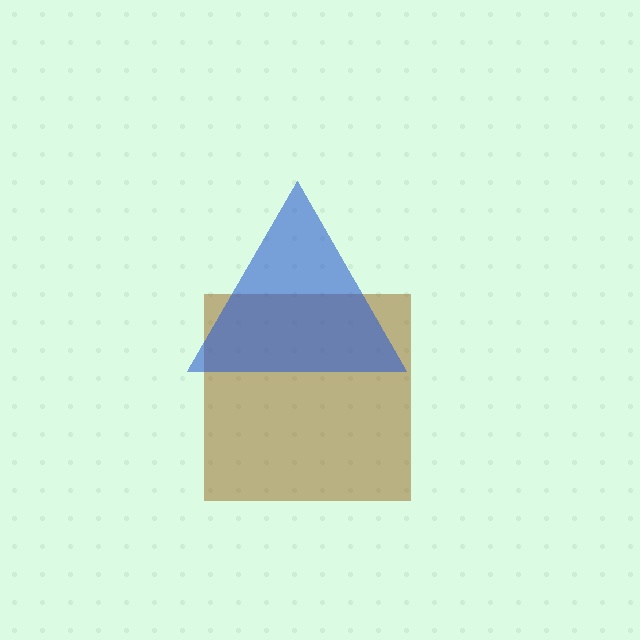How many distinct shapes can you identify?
There are 2 distinct shapes: a brown square, a blue triangle.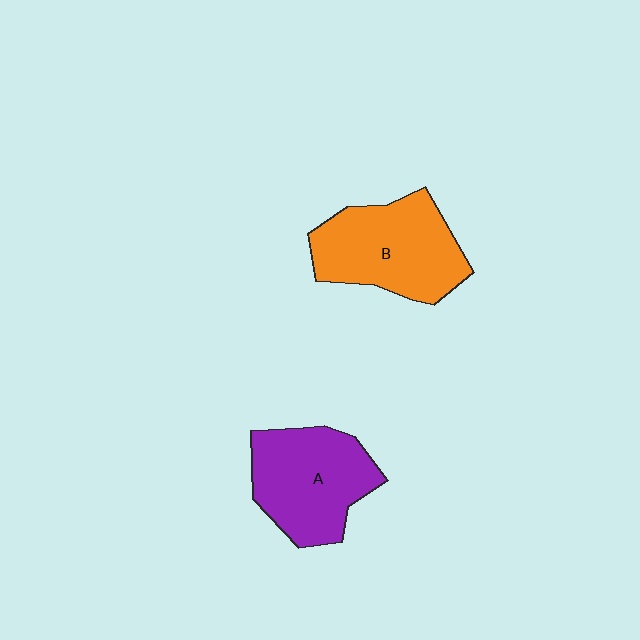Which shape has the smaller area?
Shape A (purple).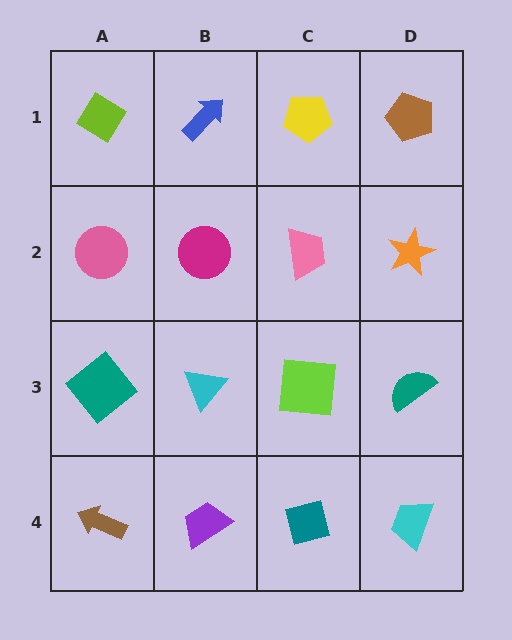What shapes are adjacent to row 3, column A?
A pink circle (row 2, column A), a brown arrow (row 4, column A), a cyan triangle (row 3, column B).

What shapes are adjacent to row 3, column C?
A pink trapezoid (row 2, column C), a teal square (row 4, column C), a cyan triangle (row 3, column B), a teal semicircle (row 3, column D).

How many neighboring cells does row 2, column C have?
4.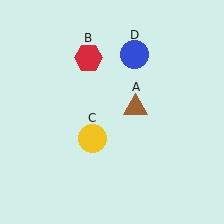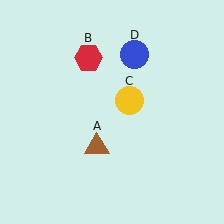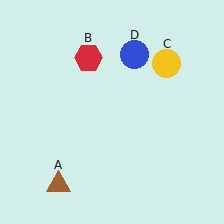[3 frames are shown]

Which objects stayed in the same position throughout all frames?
Red hexagon (object B) and blue circle (object D) remained stationary.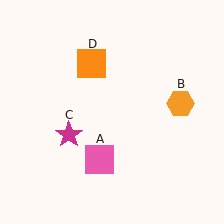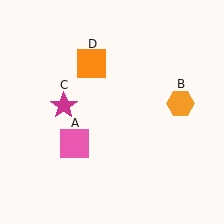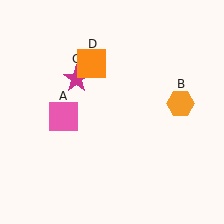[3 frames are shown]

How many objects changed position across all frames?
2 objects changed position: pink square (object A), magenta star (object C).